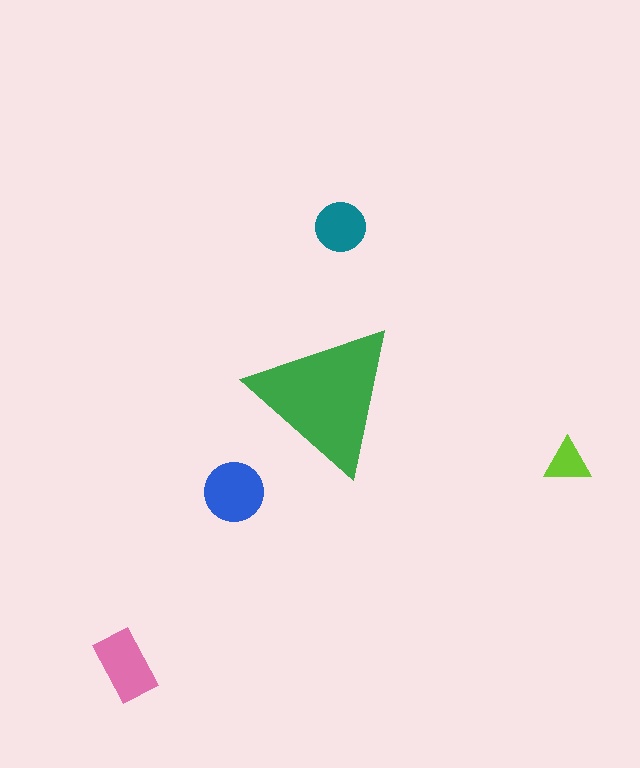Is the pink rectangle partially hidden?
No, the pink rectangle is fully visible.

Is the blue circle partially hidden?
No, the blue circle is fully visible.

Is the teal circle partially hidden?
No, the teal circle is fully visible.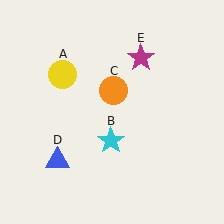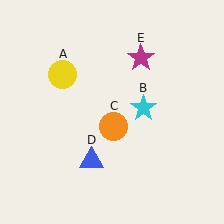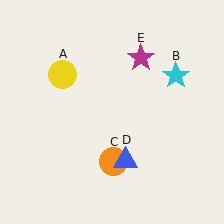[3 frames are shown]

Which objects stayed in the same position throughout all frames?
Yellow circle (object A) and magenta star (object E) remained stationary.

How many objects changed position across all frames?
3 objects changed position: cyan star (object B), orange circle (object C), blue triangle (object D).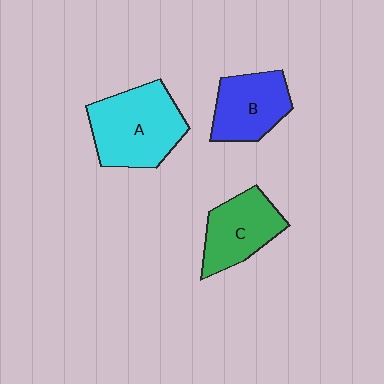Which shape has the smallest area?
Shape B (blue).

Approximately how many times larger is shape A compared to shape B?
Approximately 1.4 times.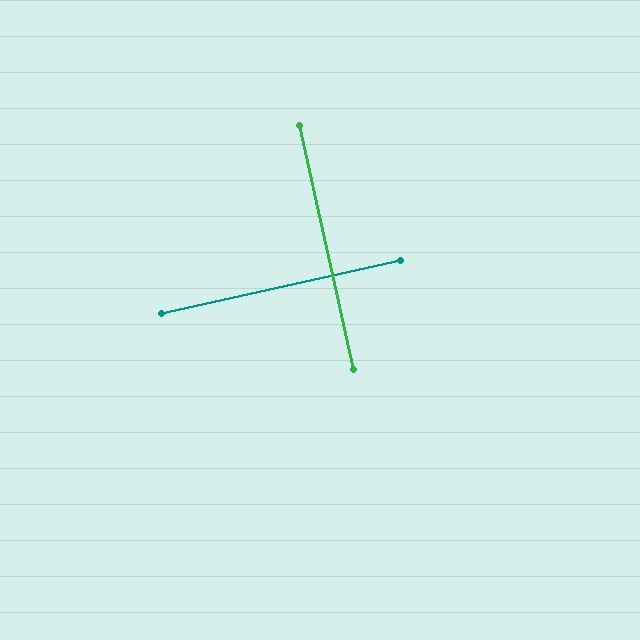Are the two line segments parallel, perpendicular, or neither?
Perpendicular — they meet at approximately 90°.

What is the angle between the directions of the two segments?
Approximately 90 degrees.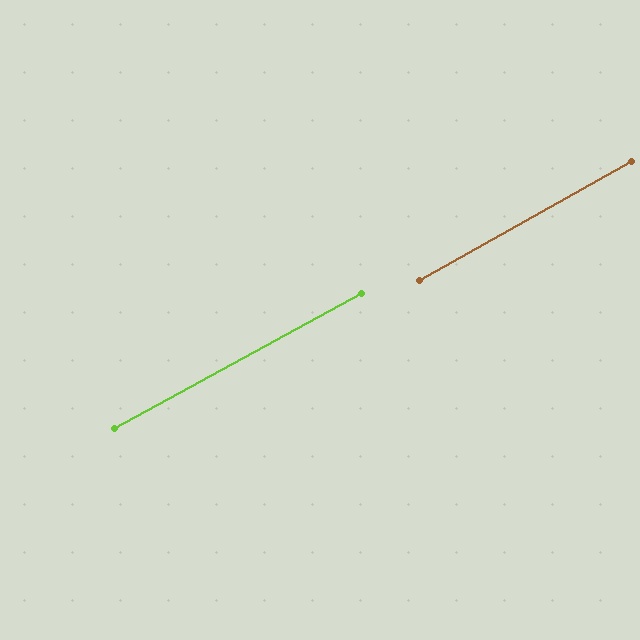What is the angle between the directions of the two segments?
Approximately 0 degrees.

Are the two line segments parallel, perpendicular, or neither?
Parallel — their directions differ by only 0.5°.